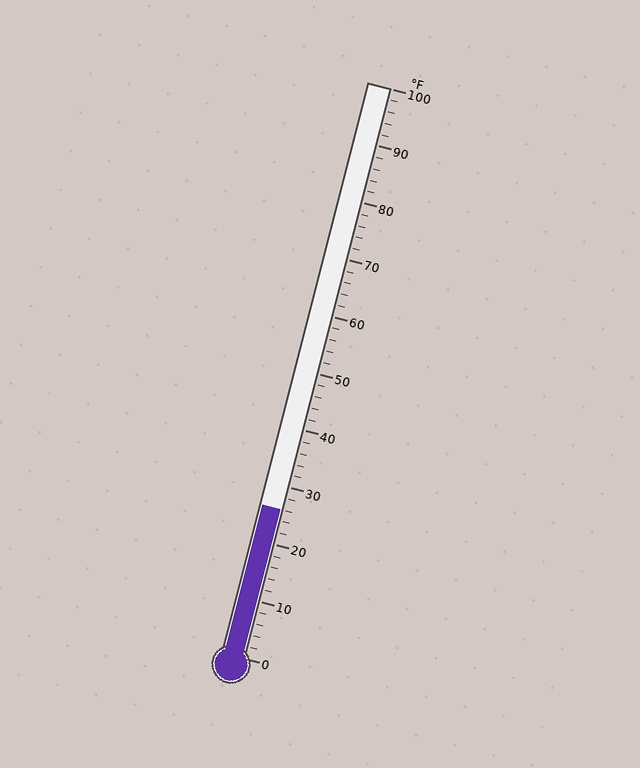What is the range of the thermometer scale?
The thermometer scale ranges from 0°F to 100°F.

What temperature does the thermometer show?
The thermometer shows approximately 26°F.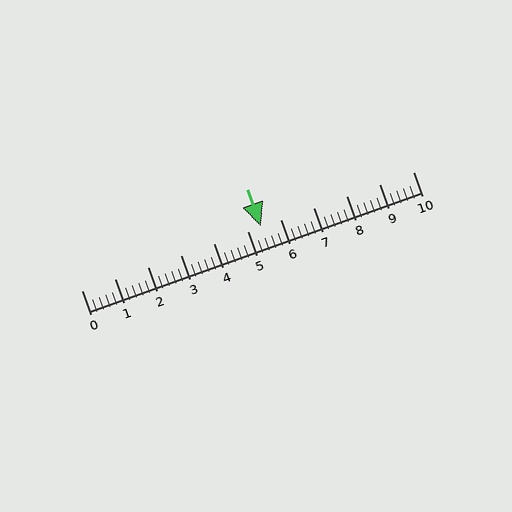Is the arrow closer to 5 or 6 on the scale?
The arrow is closer to 5.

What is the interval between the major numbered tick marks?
The major tick marks are spaced 1 units apart.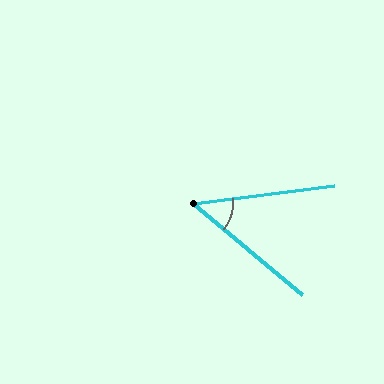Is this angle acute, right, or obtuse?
It is acute.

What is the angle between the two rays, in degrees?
Approximately 47 degrees.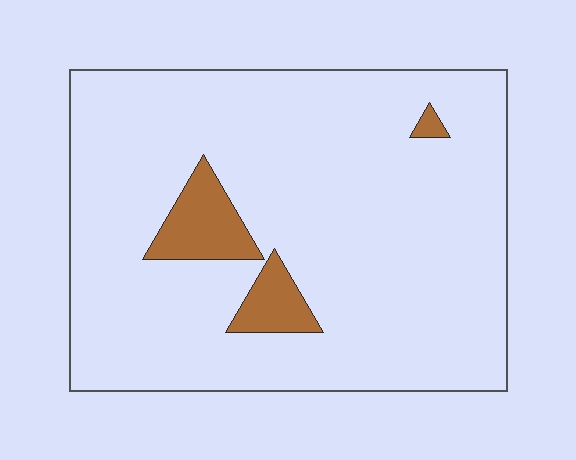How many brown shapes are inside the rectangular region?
3.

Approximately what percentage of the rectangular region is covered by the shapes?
Approximately 10%.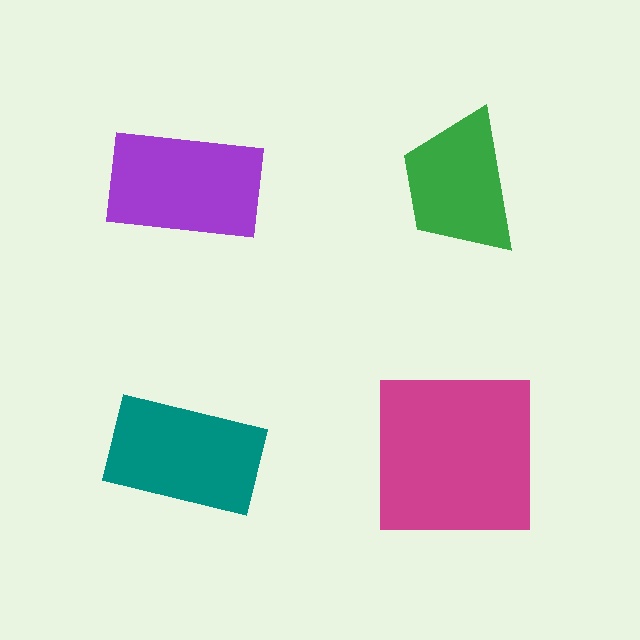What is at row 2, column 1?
A teal rectangle.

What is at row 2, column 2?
A magenta square.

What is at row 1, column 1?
A purple rectangle.